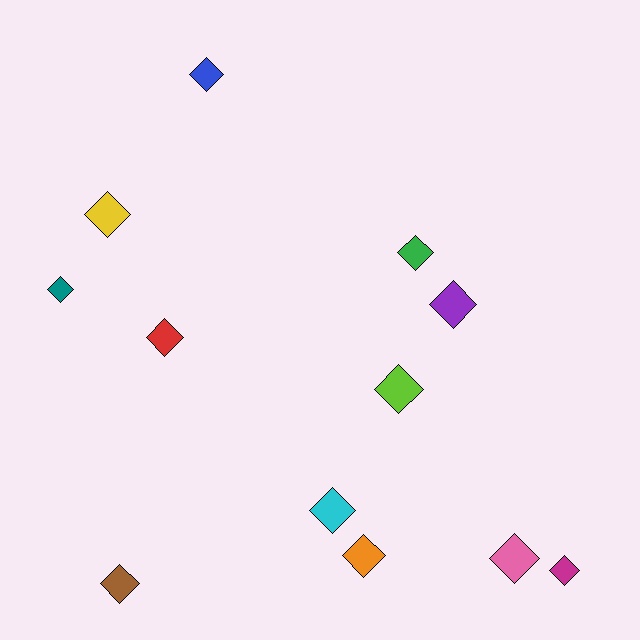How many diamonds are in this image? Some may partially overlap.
There are 12 diamonds.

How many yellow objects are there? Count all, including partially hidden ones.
There is 1 yellow object.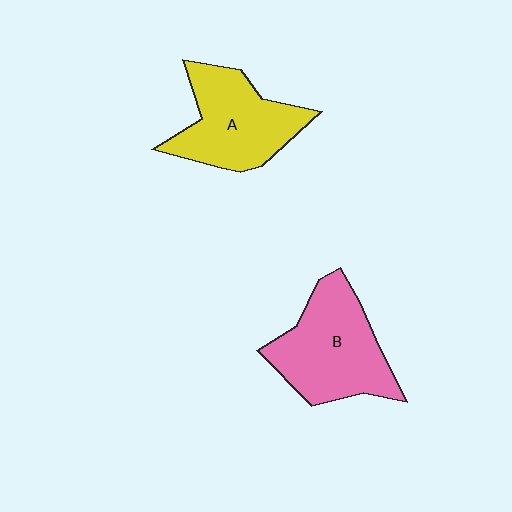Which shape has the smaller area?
Shape A (yellow).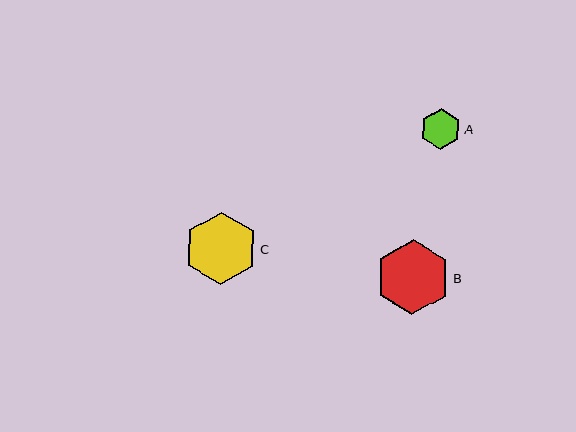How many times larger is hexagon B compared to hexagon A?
Hexagon B is approximately 1.8 times the size of hexagon A.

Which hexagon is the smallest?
Hexagon A is the smallest with a size of approximately 41 pixels.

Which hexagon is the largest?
Hexagon B is the largest with a size of approximately 75 pixels.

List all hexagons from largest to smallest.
From largest to smallest: B, C, A.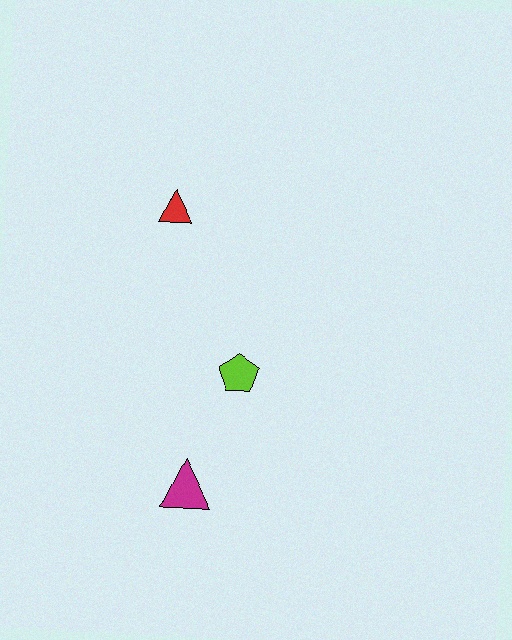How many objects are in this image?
There are 3 objects.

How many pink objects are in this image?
There are no pink objects.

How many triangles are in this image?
There are 2 triangles.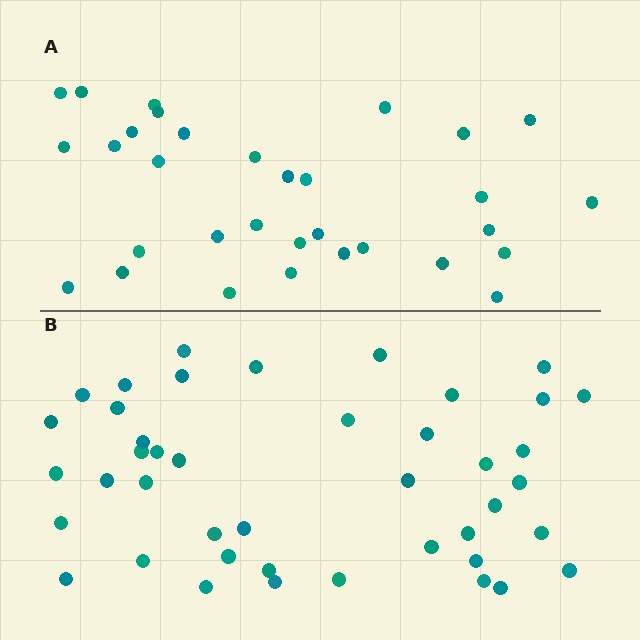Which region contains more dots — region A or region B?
Region B (the bottom region) has more dots.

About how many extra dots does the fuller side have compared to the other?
Region B has roughly 12 or so more dots than region A.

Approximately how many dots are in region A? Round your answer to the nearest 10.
About 30 dots. (The exact count is 32, which rounds to 30.)